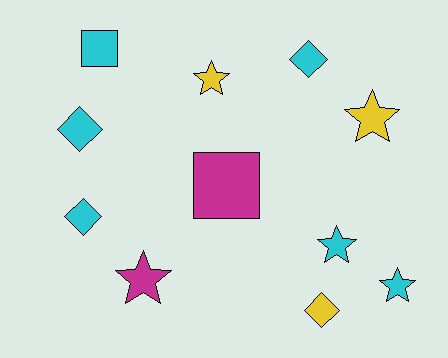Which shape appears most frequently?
Star, with 5 objects.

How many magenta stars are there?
There is 1 magenta star.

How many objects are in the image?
There are 11 objects.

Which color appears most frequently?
Cyan, with 6 objects.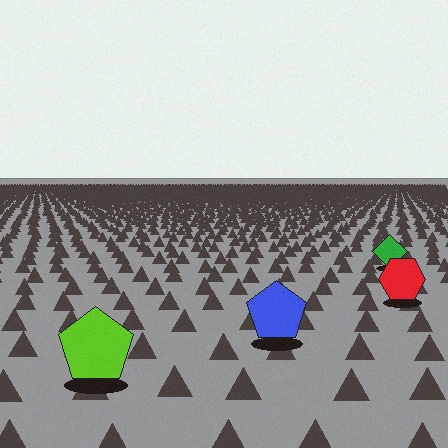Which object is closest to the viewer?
The lime pentagon is closest. The texture marks near it are larger and more spread out.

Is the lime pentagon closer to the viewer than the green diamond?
Yes. The lime pentagon is closer — you can tell from the texture gradient: the ground texture is coarser near it.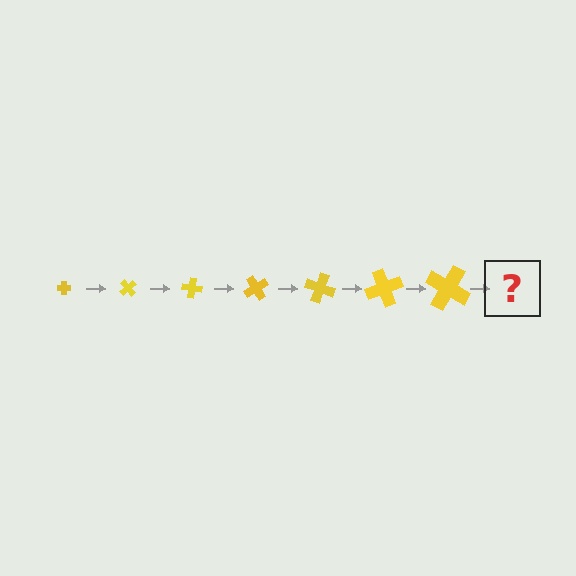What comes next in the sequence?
The next element should be a cross, larger than the previous one and rotated 350 degrees from the start.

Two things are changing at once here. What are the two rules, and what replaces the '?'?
The two rules are that the cross grows larger each step and it rotates 50 degrees each step. The '?' should be a cross, larger than the previous one and rotated 350 degrees from the start.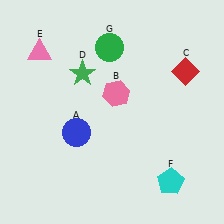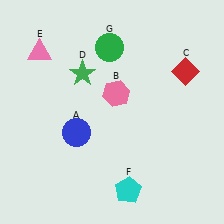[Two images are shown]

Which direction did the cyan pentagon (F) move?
The cyan pentagon (F) moved left.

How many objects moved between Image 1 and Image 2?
1 object moved between the two images.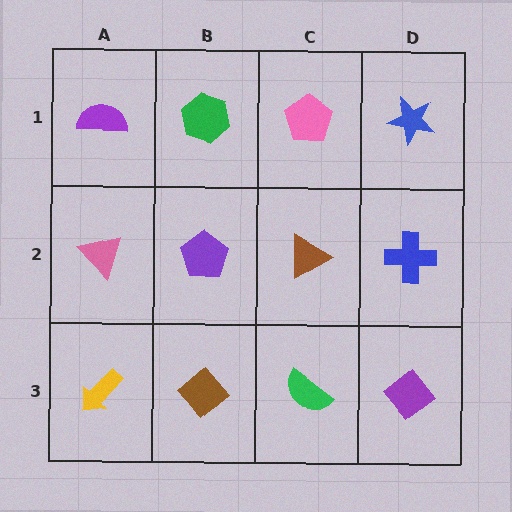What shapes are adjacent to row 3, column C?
A brown triangle (row 2, column C), a brown diamond (row 3, column B), a purple diamond (row 3, column D).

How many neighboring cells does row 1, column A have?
2.